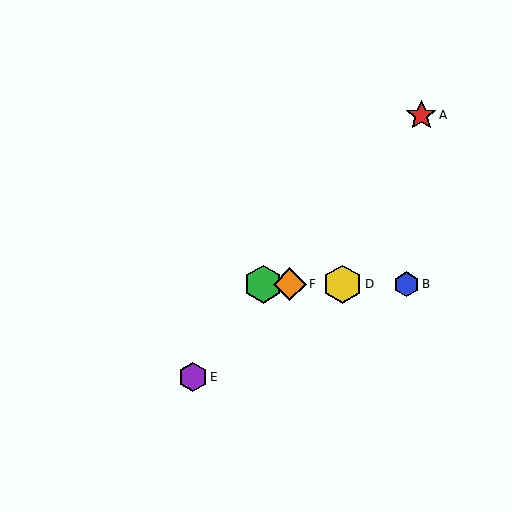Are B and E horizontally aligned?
No, B is at y≈284 and E is at y≈377.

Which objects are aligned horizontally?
Objects B, C, D, F are aligned horizontally.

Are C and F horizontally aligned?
Yes, both are at y≈284.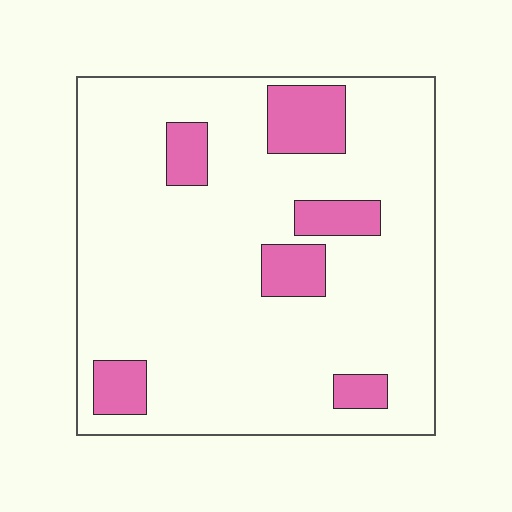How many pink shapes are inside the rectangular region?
6.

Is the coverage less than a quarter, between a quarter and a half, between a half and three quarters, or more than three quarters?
Less than a quarter.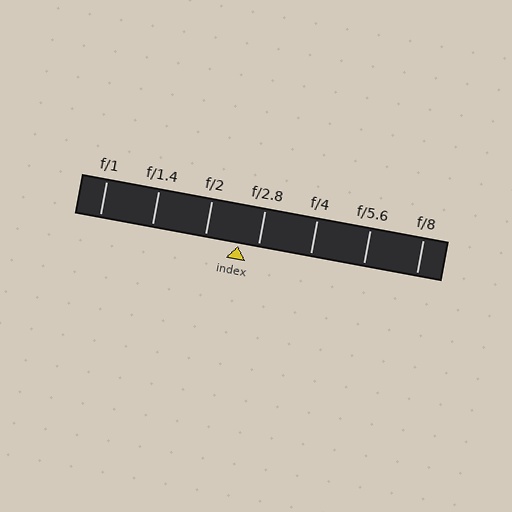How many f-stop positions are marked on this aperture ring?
There are 7 f-stop positions marked.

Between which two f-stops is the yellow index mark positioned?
The index mark is between f/2 and f/2.8.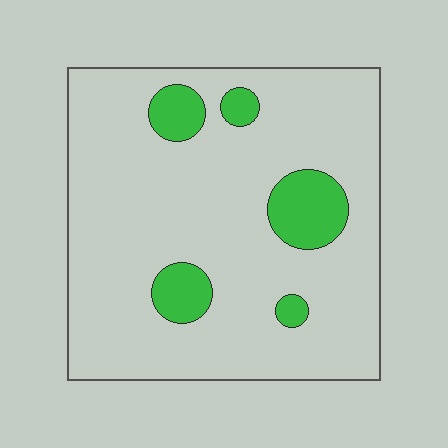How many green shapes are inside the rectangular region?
5.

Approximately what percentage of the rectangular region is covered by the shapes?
Approximately 15%.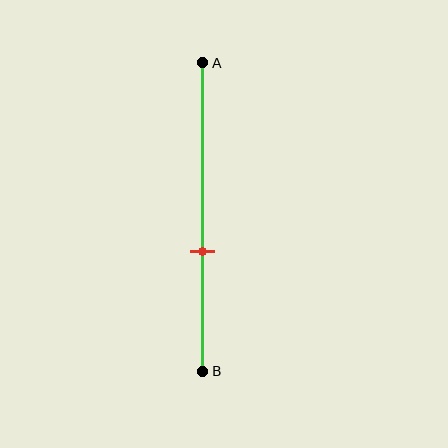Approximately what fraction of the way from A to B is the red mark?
The red mark is approximately 60% of the way from A to B.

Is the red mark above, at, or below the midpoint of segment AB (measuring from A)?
The red mark is below the midpoint of segment AB.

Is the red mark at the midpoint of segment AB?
No, the mark is at about 60% from A, not at the 50% midpoint.